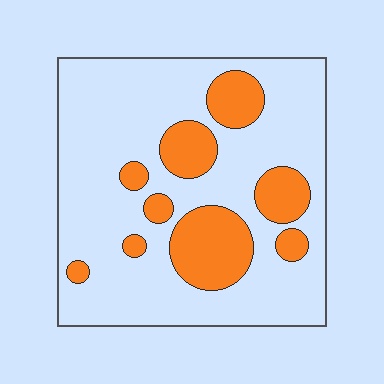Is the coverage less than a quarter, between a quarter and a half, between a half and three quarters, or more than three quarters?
Less than a quarter.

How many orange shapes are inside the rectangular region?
9.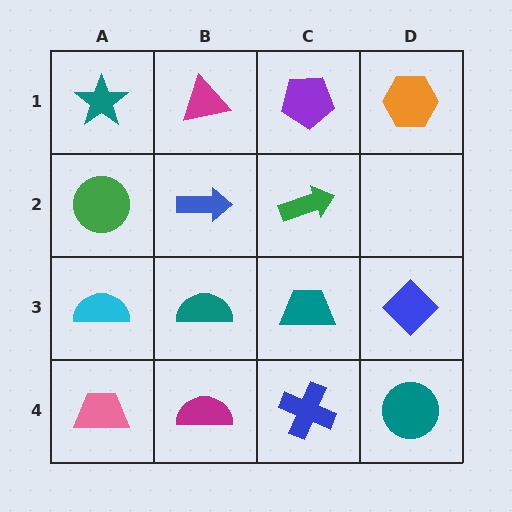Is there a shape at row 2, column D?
No, that cell is empty.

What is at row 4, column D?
A teal circle.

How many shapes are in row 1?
4 shapes.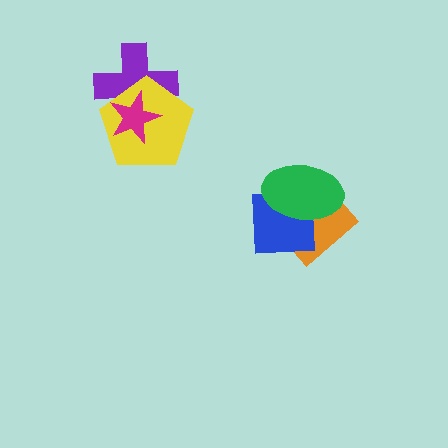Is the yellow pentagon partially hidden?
Yes, it is partially covered by another shape.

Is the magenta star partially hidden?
No, no other shape covers it.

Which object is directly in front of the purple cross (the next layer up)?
The yellow pentagon is directly in front of the purple cross.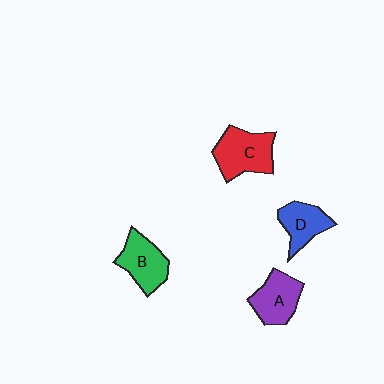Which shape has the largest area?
Shape C (red).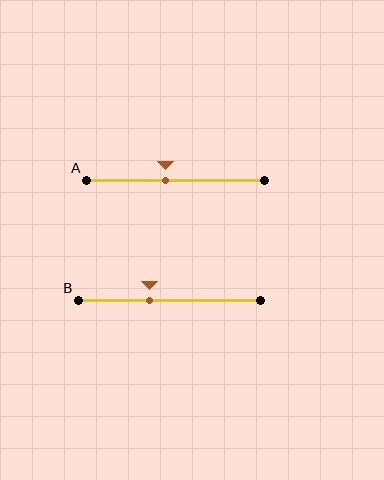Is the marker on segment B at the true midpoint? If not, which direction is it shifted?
No, the marker on segment B is shifted to the left by about 11% of the segment length.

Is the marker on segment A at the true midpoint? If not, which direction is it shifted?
No, the marker on segment A is shifted to the left by about 6% of the segment length.